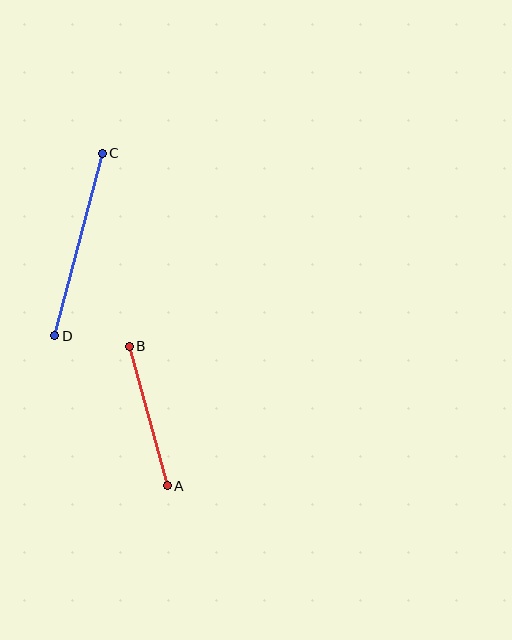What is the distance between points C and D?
The distance is approximately 188 pixels.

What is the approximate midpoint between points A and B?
The midpoint is at approximately (148, 416) pixels.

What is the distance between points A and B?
The distance is approximately 144 pixels.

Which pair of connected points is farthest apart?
Points C and D are farthest apart.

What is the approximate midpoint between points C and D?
The midpoint is at approximately (78, 245) pixels.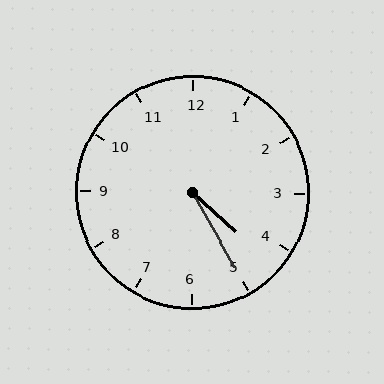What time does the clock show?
4:25.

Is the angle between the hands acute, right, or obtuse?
It is acute.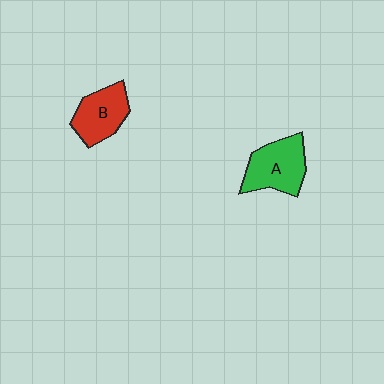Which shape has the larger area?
Shape A (green).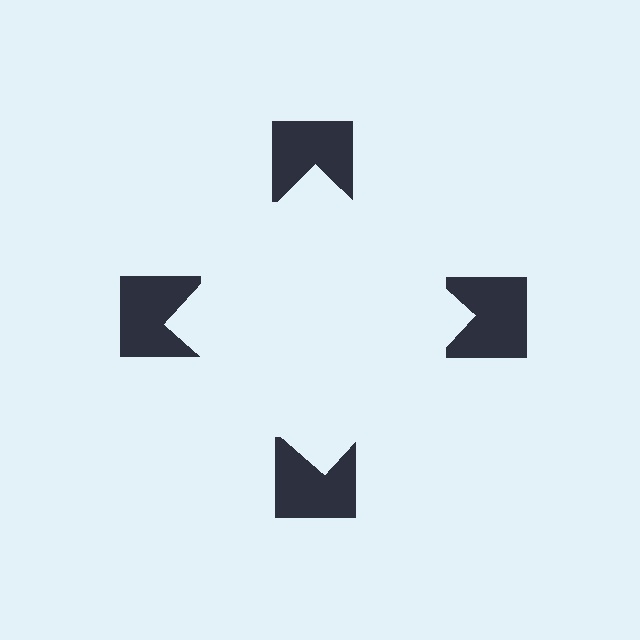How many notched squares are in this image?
There are 4 — one at each vertex of the illusory square.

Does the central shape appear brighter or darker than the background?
It typically appears slightly brighter than the background, even though no actual brightness change is drawn.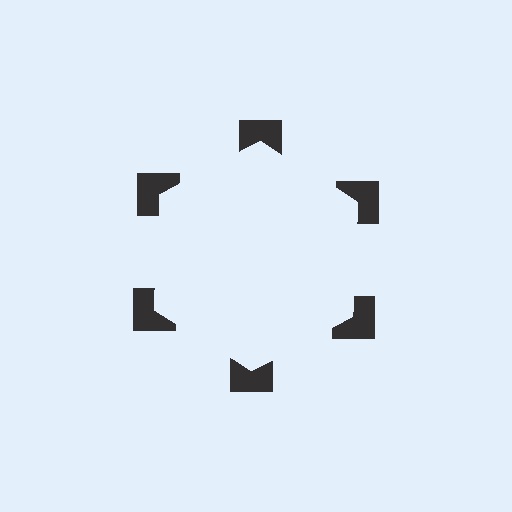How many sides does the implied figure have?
6 sides.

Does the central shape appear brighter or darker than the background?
It typically appears slightly brighter than the background, even though no actual brightness change is drawn.